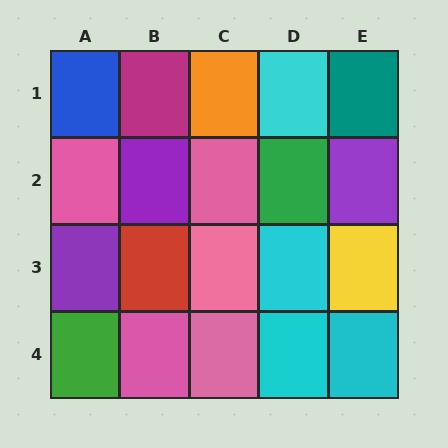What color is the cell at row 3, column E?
Yellow.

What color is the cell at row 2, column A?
Pink.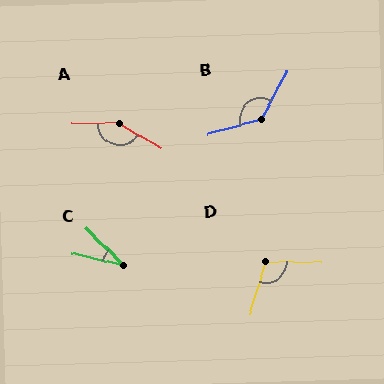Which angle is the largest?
A, at approximately 149 degrees.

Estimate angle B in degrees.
Approximately 135 degrees.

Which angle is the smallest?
C, at approximately 32 degrees.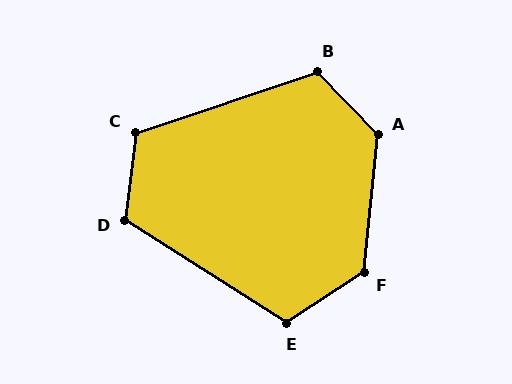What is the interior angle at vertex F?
Approximately 129 degrees (obtuse).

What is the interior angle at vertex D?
Approximately 115 degrees (obtuse).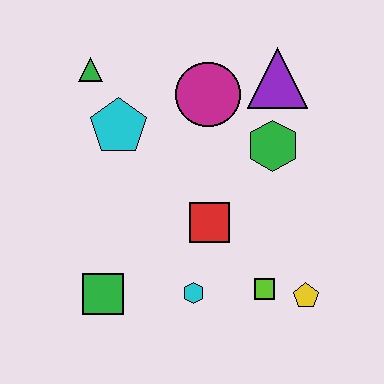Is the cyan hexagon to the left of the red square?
Yes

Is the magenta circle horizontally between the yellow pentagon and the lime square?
No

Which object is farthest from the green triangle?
The yellow pentagon is farthest from the green triangle.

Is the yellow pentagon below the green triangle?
Yes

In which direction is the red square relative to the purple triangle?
The red square is below the purple triangle.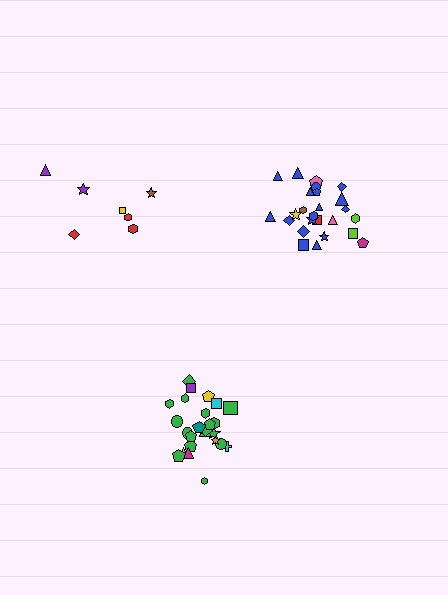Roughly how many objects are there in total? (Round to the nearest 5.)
Roughly 55 objects in total.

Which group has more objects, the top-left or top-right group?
The top-right group.